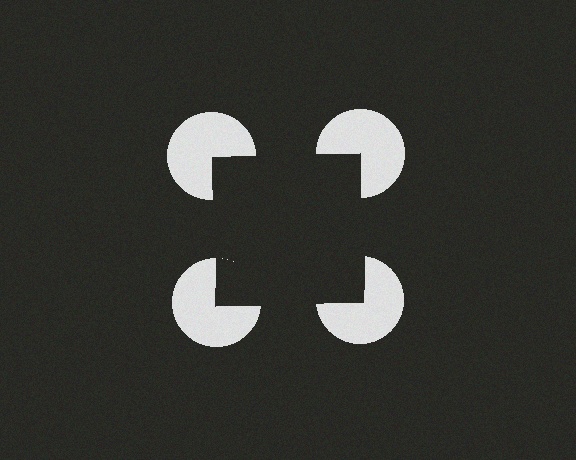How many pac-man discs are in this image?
There are 4 — one at each vertex of the illusory square.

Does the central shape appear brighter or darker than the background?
It typically appears slightly darker than the background, even though no actual brightness change is drawn.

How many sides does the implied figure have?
4 sides.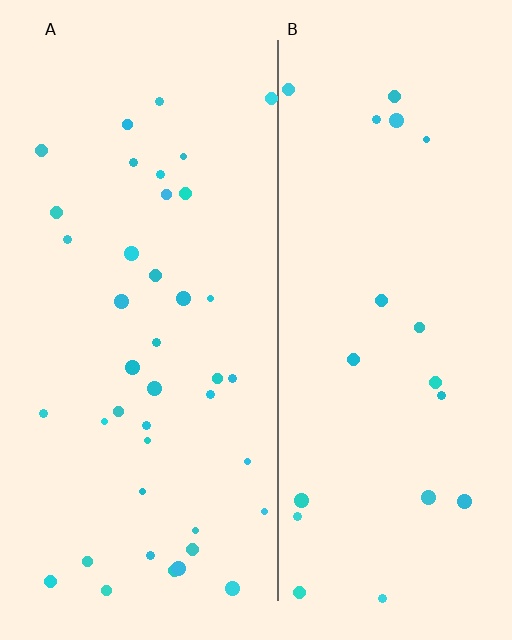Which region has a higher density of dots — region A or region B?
A (the left).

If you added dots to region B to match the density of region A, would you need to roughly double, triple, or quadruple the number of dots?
Approximately double.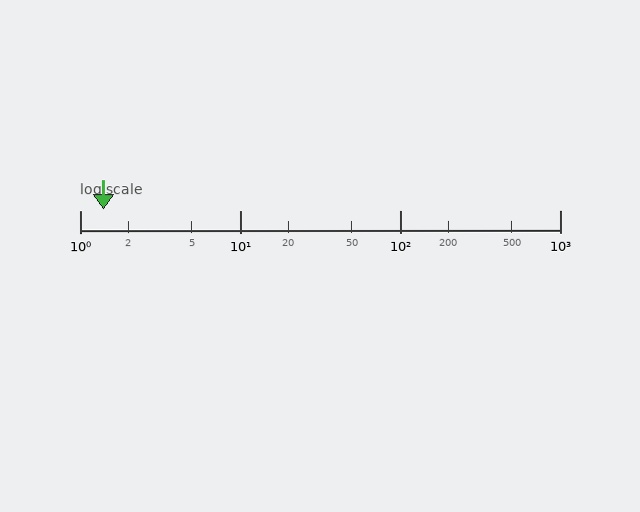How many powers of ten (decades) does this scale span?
The scale spans 3 decades, from 1 to 1000.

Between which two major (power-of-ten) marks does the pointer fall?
The pointer is between 1 and 10.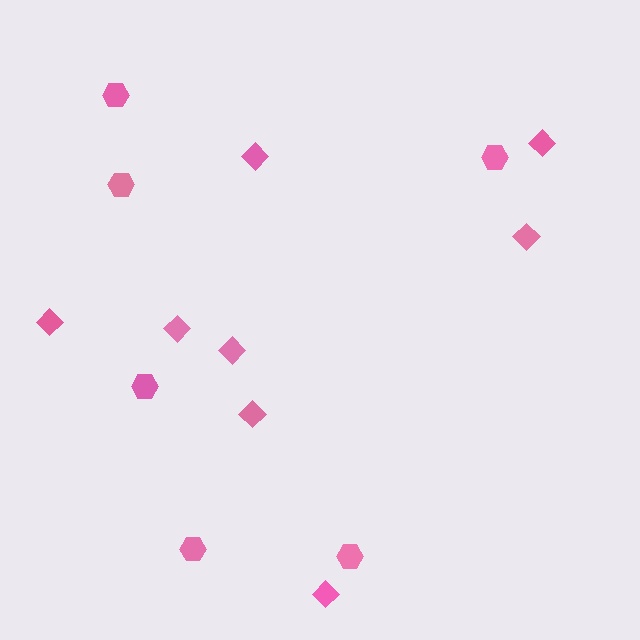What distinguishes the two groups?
There are 2 groups: one group of hexagons (6) and one group of diamonds (8).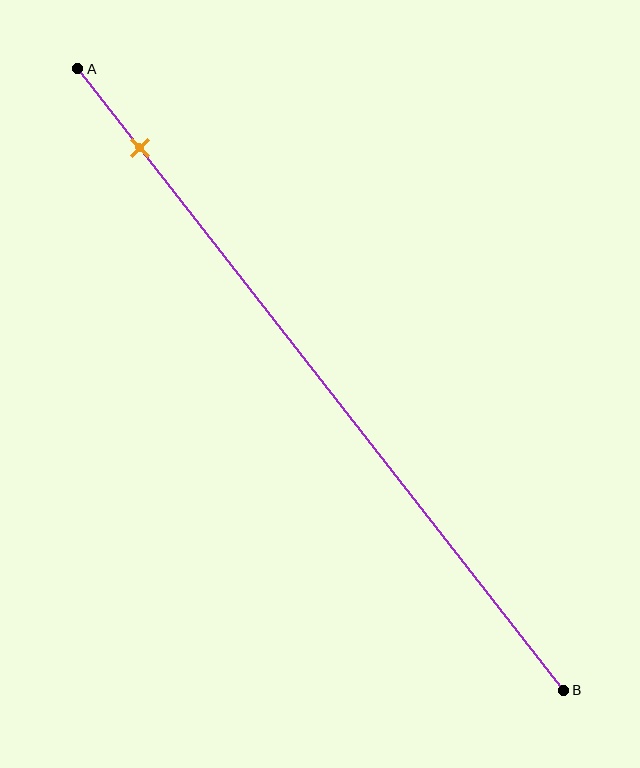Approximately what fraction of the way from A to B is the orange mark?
The orange mark is approximately 15% of the way from A to B.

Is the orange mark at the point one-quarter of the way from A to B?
No, the mark is at about 15% from A, not at the 25% one-quarter point.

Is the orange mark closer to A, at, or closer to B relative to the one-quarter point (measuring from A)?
The orange mark is closer to point A than the one-quarter point of segment AB.